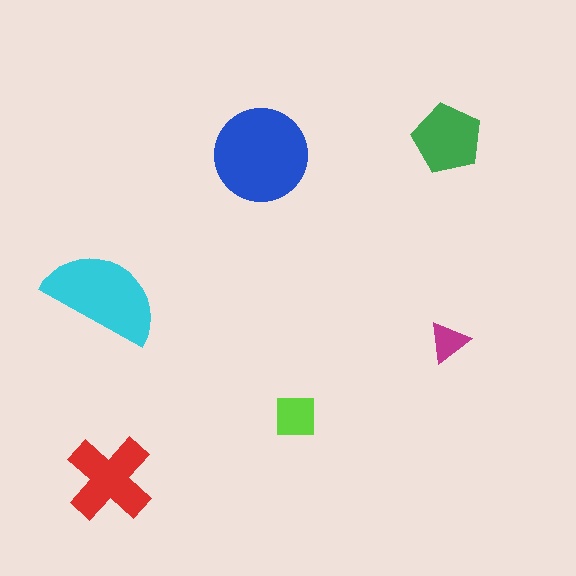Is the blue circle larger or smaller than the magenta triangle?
Larger.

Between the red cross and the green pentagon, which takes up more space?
The red cross.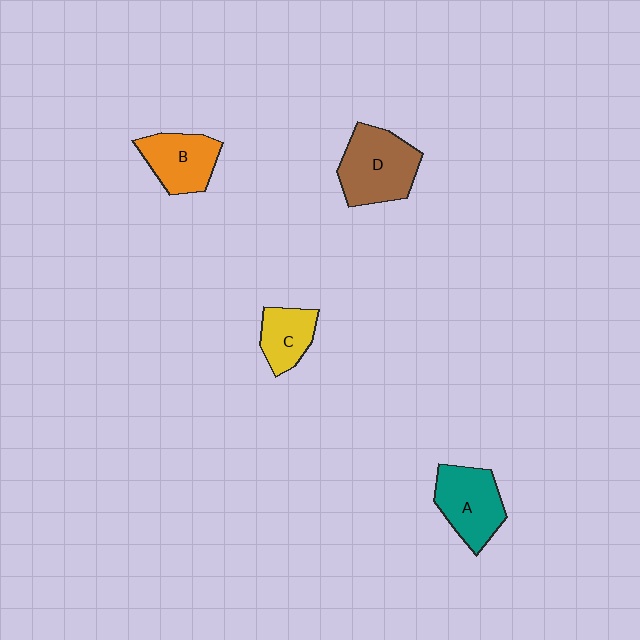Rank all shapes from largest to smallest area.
From largest to smallest: D (brown), A (teal), B (orange), C (yellow).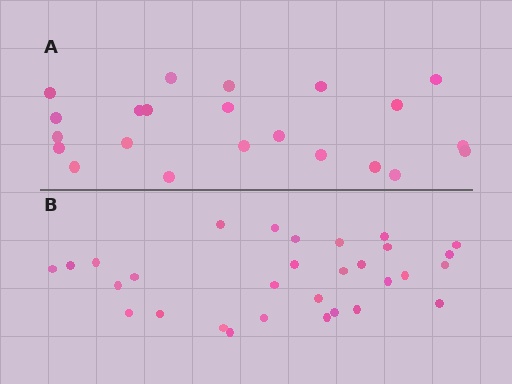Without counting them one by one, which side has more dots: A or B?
Region B (the bottom region) has more dots.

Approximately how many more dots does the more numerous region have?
Region B has roughly 8 or so more dots than region A.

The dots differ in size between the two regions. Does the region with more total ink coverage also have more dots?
No. Region A has more total ink coverage because its dots are larger, but region B actually contains more individual dots. Total area can be misleading — the number of items is what matters here.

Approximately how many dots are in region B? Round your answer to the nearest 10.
About 30 dots.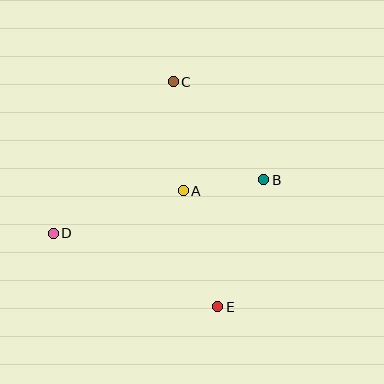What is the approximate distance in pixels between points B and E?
The distance between B and E is approximately 135 pixels.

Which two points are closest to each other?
Points A and B are closest to each other.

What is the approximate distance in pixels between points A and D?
The distance between A and D is approximately 137 pixels.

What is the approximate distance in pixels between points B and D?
The distance between B and D is approximately 217 pixels.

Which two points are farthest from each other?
Points C and E are farthest from each other.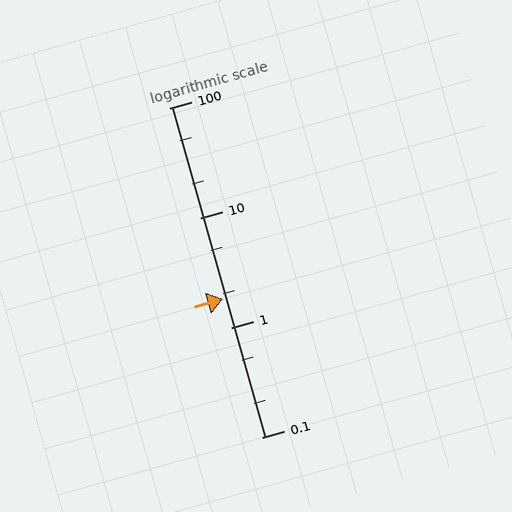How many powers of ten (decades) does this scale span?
The scale spans 3 decades, from 0.1 to 100.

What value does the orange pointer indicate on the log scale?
The pointer indicates approximately 1.8.